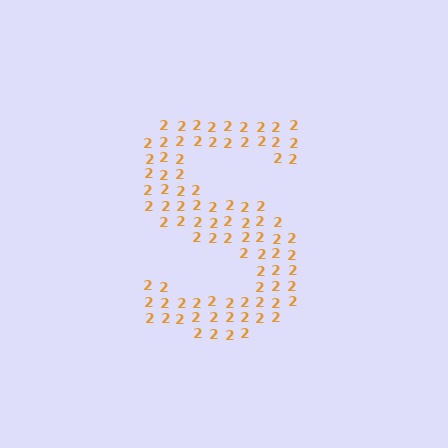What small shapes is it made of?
It is made of small digit 2's.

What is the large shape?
The large shape is the letter S.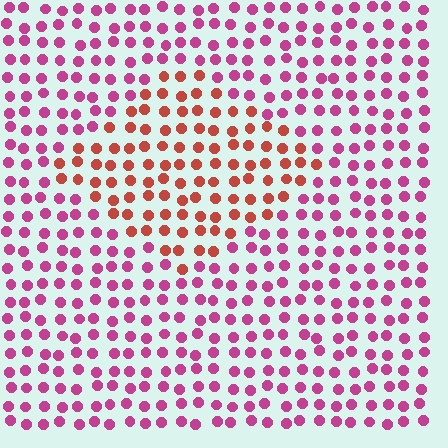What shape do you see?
I see a diamond.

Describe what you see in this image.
The image is filled with small magenta elements in a uniform arrangement. A diamond-shaped region is visible where the elements are tinted to a slightly different hue, forming a subtle color boundary.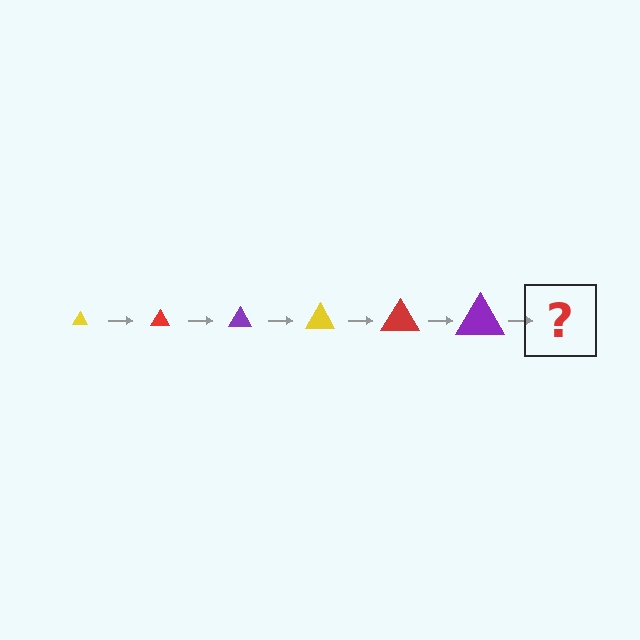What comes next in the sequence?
The next element should be a yellow triangle, larger than the previous one.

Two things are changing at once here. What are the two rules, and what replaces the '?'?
The two rules are that the triangle grows larger each step and the color cycles through yellow, red, and purple. The '?' should be a yellow triangle, larger than the previous one.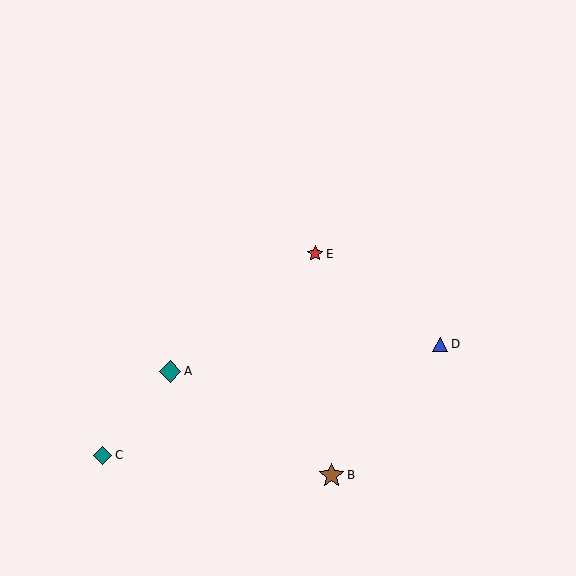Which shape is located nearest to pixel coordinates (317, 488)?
The brown star (labeled B) at (331, 475) is nearest to that location.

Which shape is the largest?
The brown star (labeled B) is the largest.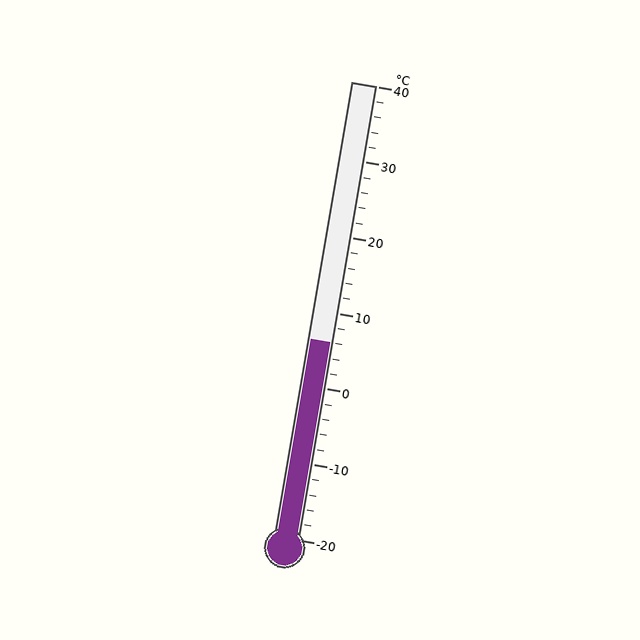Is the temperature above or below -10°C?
The temperature is above -10°C.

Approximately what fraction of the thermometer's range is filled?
The thermometer is filled to approximately 45% of its range.